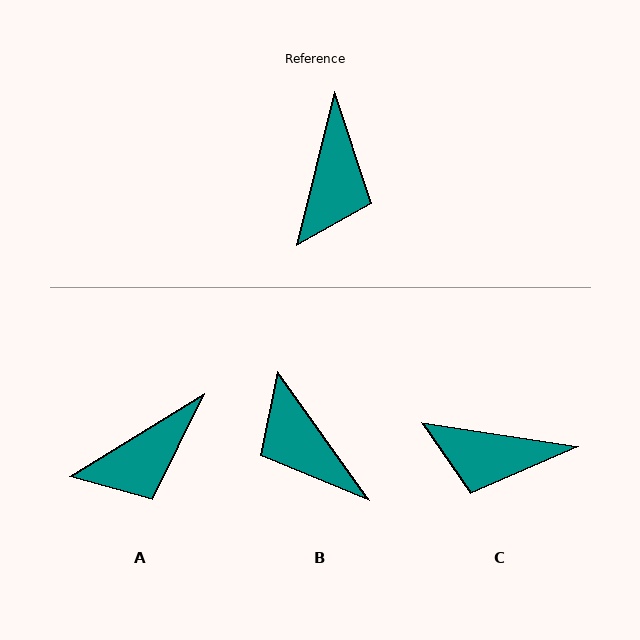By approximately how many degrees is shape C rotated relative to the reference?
Approximately 85 degrees clockwise.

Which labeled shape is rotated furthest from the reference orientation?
B, about 131 degrees away.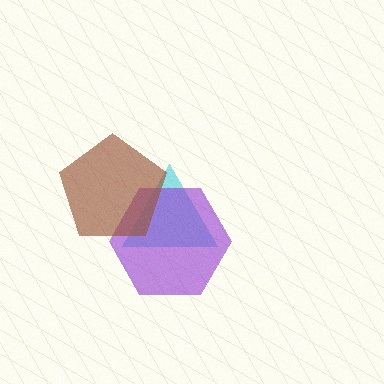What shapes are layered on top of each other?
The layered shapes are: a cyan triangle, a purple hexagon, a brown pentagon.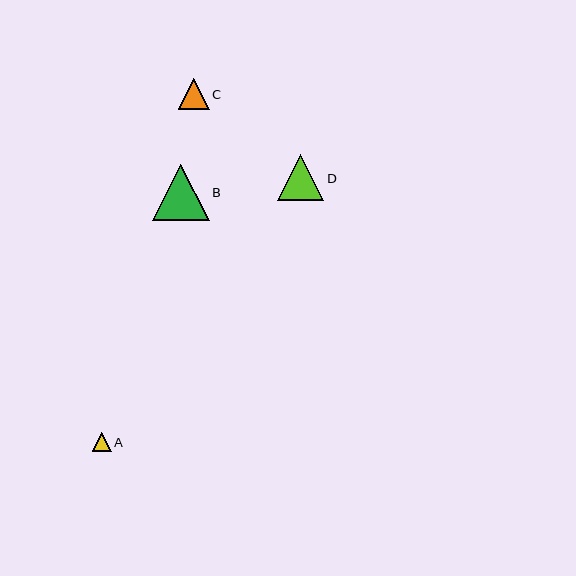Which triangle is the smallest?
Triangle A is the smallest with a size of approximately 19 pixels.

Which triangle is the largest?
Triangle B is the largest with a size of approximately 56 pixels.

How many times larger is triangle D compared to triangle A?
Triangle D is approximately 2.5 times the size of triangle A.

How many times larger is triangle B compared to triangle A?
Triangle B is approximately 3.0 times the size of triangle A.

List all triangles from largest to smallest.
From largest to smallest: B, D, C, A.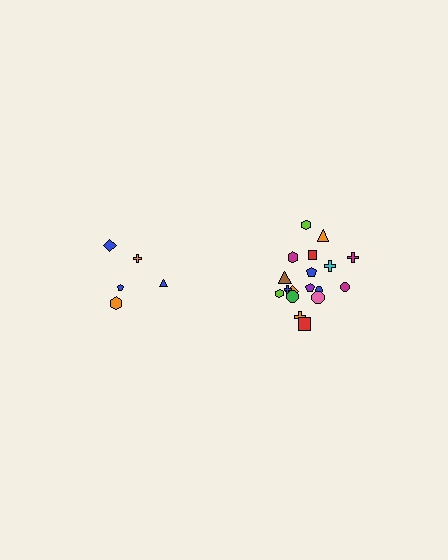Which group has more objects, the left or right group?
The right group.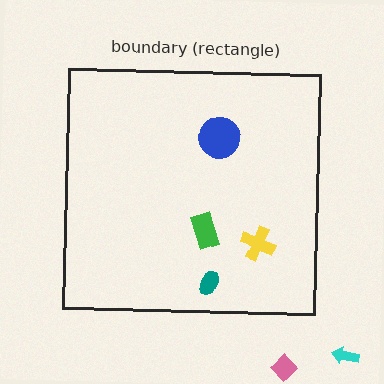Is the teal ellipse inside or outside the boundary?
Inside.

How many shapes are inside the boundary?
4 inside, 2 outside.